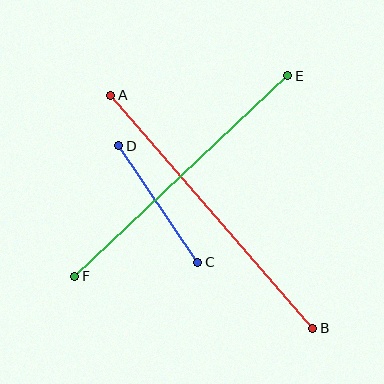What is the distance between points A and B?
The distance is approximately 309 pixels.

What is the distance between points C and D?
The distance is approximately 141 pixels.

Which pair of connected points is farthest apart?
Points A and B are farthest apart.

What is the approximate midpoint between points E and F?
The midpoint is at approximately (181, 176) pixels.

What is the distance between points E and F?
The distance is approximately 292 pixels.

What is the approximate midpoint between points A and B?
The midpoint is at approximately (212, 212) pixels.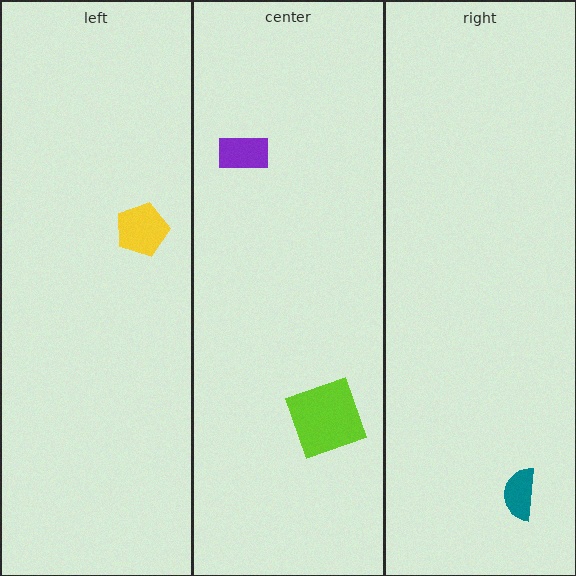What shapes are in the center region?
The purple rectangle, the lime square.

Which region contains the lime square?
The center region.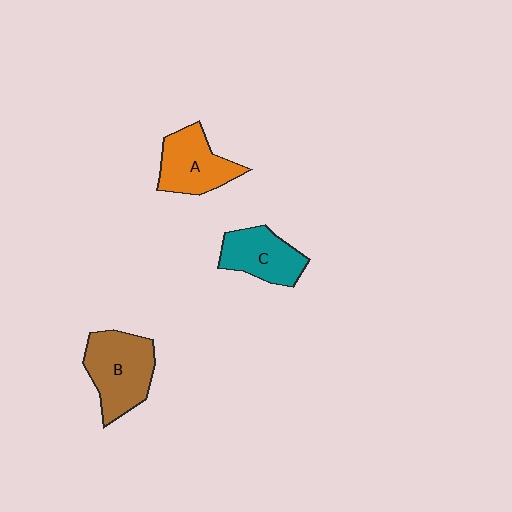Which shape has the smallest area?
Shape C (teal).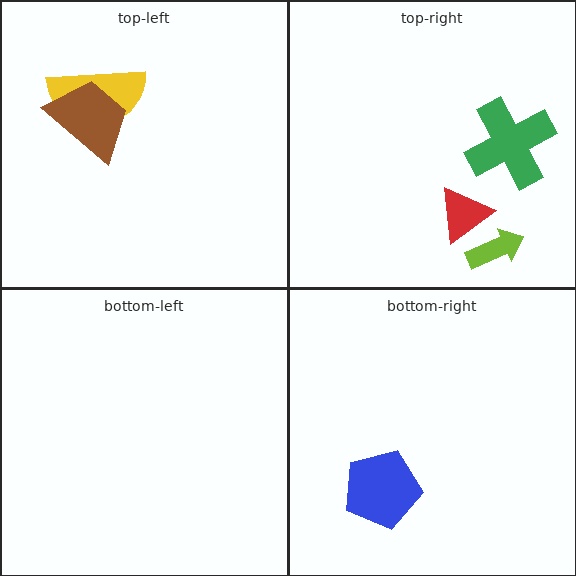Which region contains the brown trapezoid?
The top-left region.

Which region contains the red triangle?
The top-right region.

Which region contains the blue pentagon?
The bottom-right region.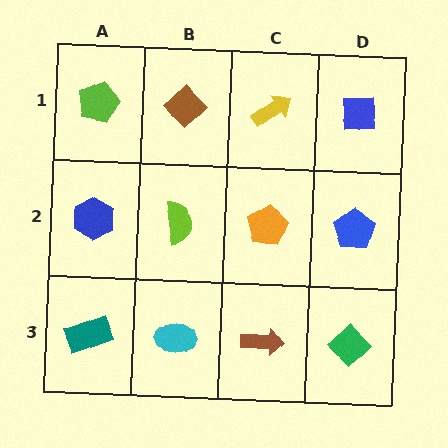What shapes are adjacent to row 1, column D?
A blue pentagon (row 2, column D), a yellow arrow (row 1, column C).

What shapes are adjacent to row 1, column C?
An orange pentagon (row 2, column C), a brown diamond (row 1, column B), a blue square (row 1, column D).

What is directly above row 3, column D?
A blue pentagon.